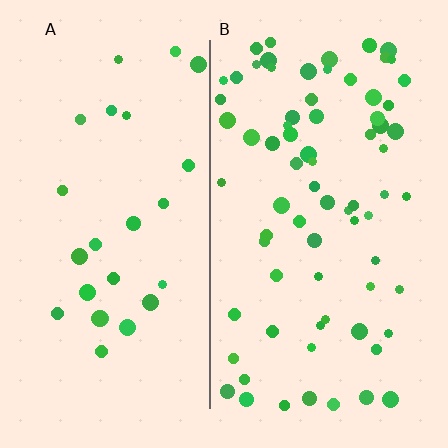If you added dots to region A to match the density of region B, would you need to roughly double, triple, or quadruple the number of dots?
Approximately triple.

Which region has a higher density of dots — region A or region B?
B (the right).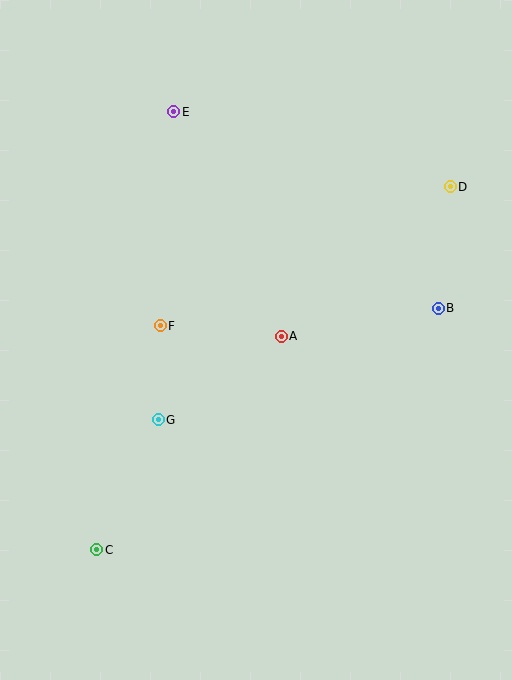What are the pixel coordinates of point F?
Point F is at (160, 326).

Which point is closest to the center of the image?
Point A at (281, 336) is closest to the center.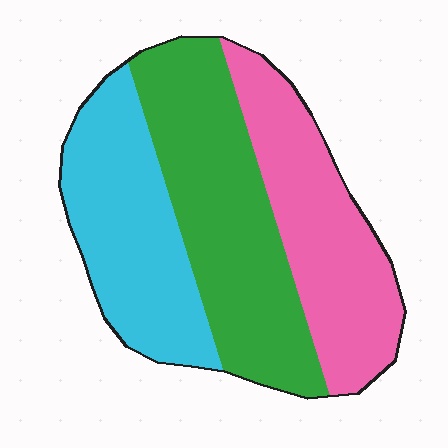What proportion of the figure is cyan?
Cyan covers around 30% of the figure.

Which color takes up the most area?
Green, at roughly 40%.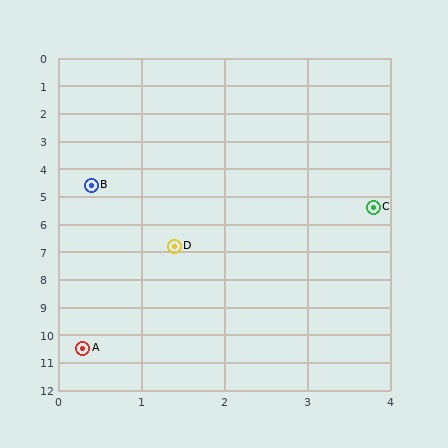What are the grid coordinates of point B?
Point B is at approximately (0.4, 4.6).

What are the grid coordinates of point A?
Point A is at approximately (0.3, 10.5).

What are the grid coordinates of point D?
Point D is at approximately (1.4, 6.8).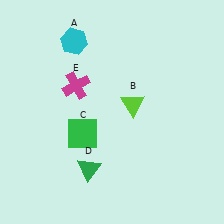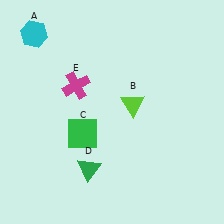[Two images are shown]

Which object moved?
The cyan hexagon (A) moved left.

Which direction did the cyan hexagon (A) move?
The cyan hexagon (A) moved left.